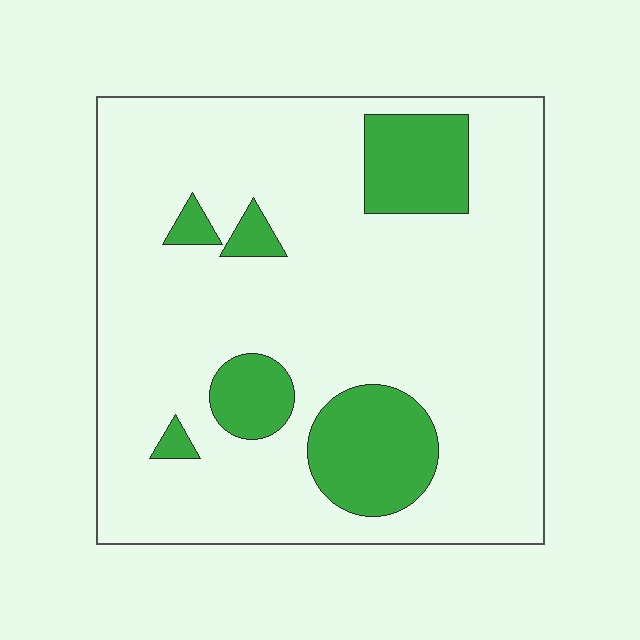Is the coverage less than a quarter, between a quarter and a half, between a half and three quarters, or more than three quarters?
Less than a quarter.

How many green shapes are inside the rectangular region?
6.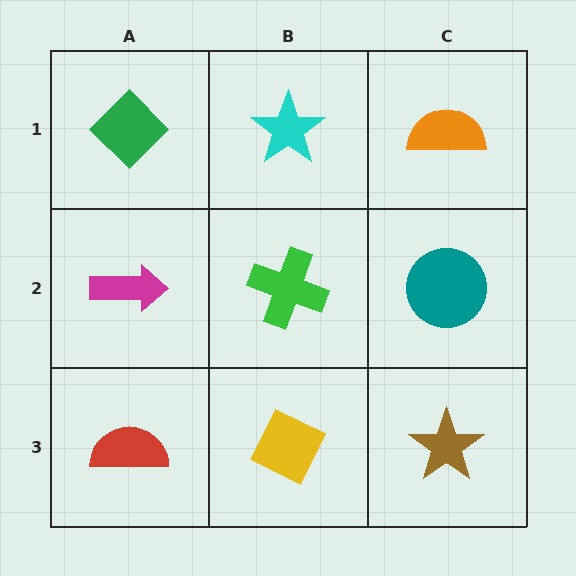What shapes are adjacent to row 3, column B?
A green cross (row 2, column B), a red semicircle (row 3, column A), a brown star (row 3, column C).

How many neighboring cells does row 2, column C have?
3.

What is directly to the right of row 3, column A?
A yellow diamond.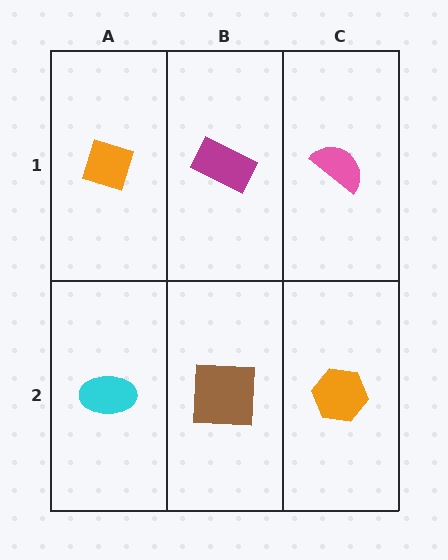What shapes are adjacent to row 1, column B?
A brown square (row 2, column B), an orange diamond (row 1, column A), a pink semicircle (row 1, column C).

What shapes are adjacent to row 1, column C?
An orange hexagon (row 2, column C), a magenta rectangle (row 1, column B).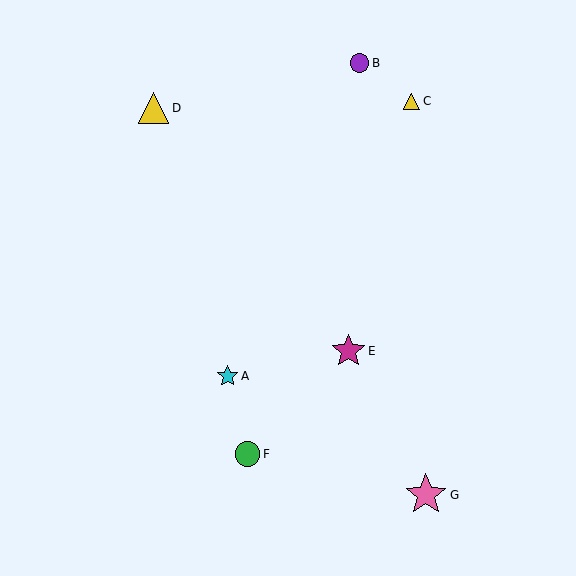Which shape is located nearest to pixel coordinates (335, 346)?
The magenta star (labeled E) at (349, 351) is nearest to that location.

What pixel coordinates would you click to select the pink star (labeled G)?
Click at (426, 495) to select the pink star G.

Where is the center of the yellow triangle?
The center of the yellow triangle is at (412, 101).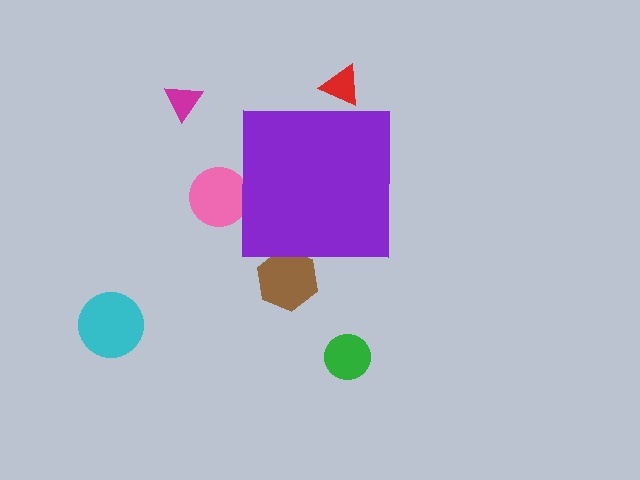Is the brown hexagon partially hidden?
Yes, the brown hexagon is partially hidden behind the purple square.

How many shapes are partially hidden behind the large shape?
3 shapes are partially hidden.